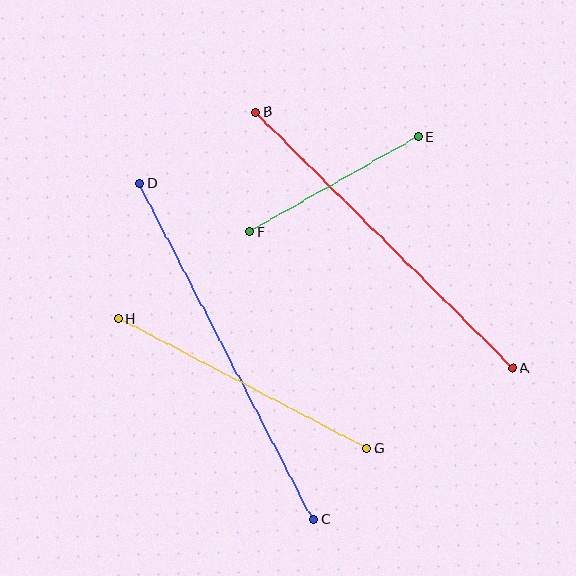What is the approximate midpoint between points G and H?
The midpoint is at approximately (242, 384) pixels.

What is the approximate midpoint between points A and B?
The midpoint is at approximately (384, 240) pixels.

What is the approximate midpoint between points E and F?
The midpoint is at approximately (334, 184) pixels.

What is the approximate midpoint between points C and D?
The midpoint is at approximately (227, 352) pixels.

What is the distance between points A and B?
The distance is approximately 363 pixels.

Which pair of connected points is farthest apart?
Points C and D are farthest apart.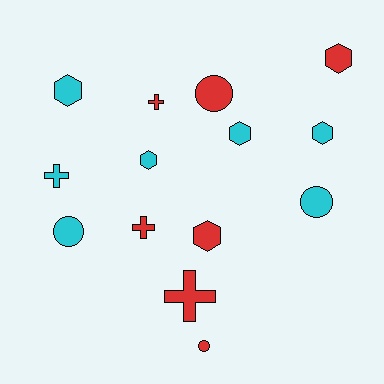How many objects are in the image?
There are 14 objects.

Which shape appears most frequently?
Hexagon, with 6 objects.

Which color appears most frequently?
Red, with 7 objects.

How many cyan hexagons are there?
There are 4 cyan hexagons.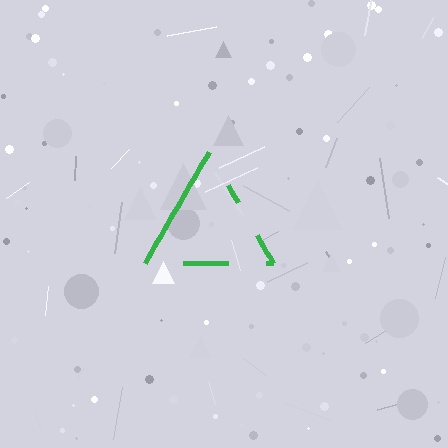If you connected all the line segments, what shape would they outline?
They would outline a triangle.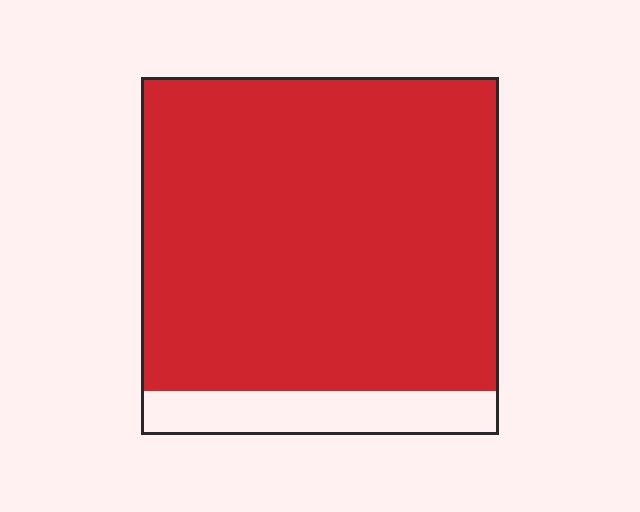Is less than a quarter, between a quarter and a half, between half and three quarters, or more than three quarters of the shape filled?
More than three quarters.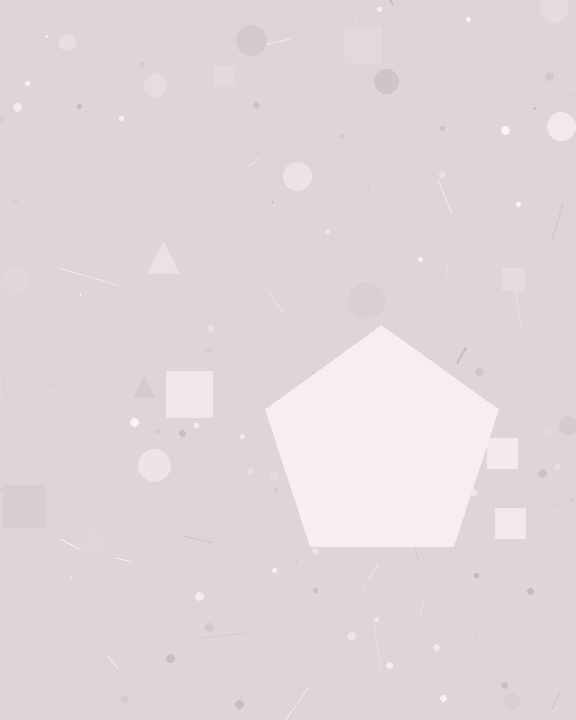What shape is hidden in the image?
A pentagon is hidden in the image.